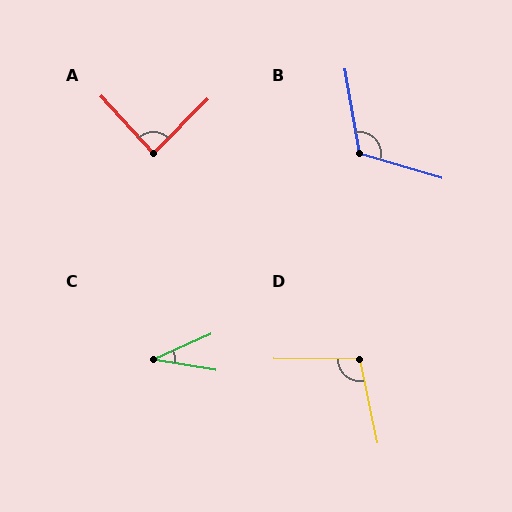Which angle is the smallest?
C, at approximately 34 degrees.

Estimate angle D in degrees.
Approximately 102 degrees.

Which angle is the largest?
B, at approximately 116 degrees.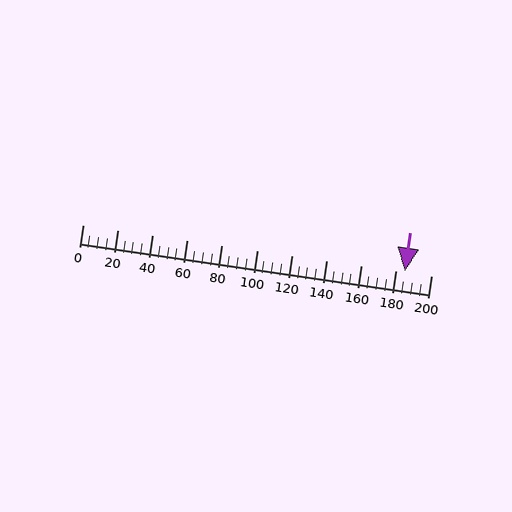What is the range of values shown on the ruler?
The ruler shows values from 0 to 200.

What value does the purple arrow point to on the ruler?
The purple arrow points to approximately 185.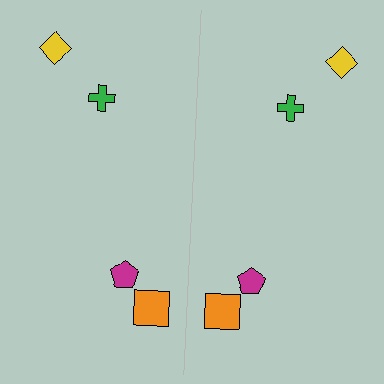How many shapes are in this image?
There are 8 shapes in this image.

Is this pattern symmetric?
Yes, this pattern has bilateral (reflection) symmetry.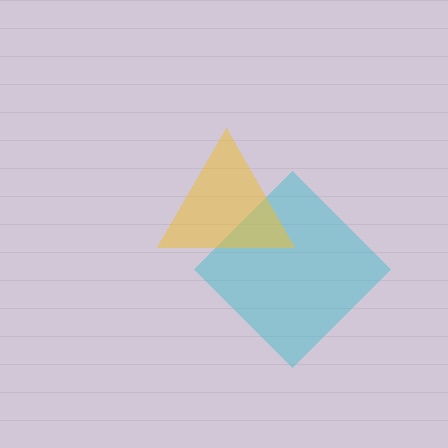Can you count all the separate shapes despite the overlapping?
Yes, there are 2 separate shapes.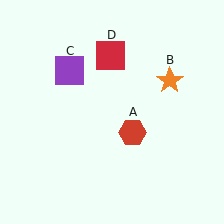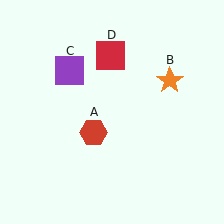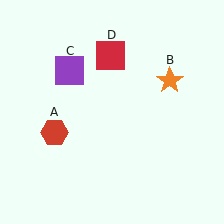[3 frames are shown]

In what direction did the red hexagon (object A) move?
The red hexagon (object A) moved left.